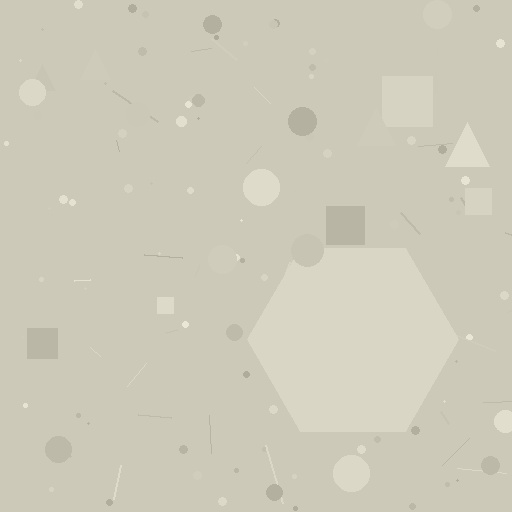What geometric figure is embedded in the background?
A hexagon is embedded in the background.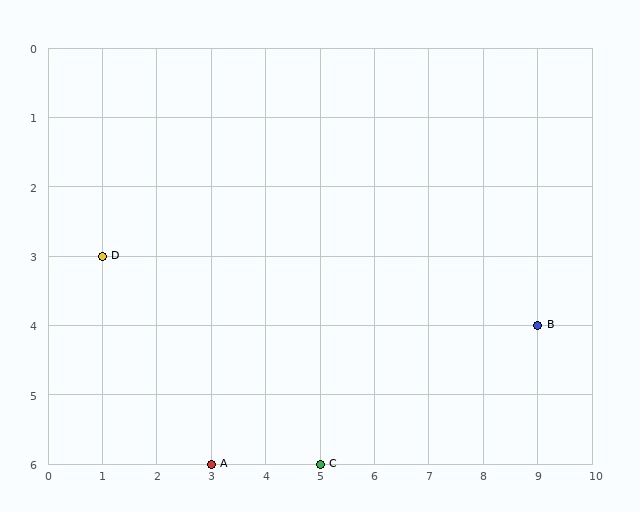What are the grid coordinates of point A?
Point A is at grid coordinates (3, 6).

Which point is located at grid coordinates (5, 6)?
Point C is at (5, 6).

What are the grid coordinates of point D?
Point D is at grid coordinates (1, 3).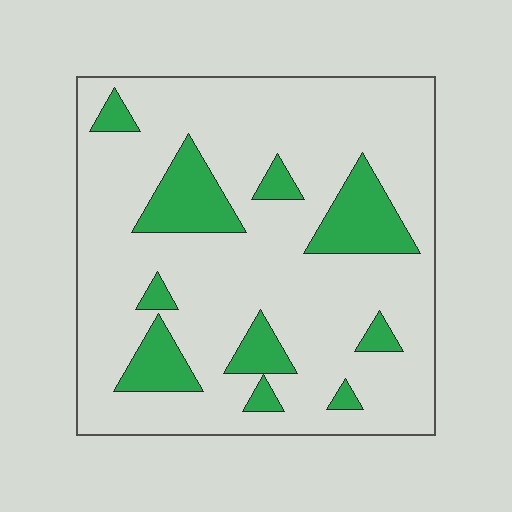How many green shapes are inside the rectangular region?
10.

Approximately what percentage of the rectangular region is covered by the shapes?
Approximately 20%.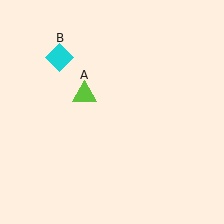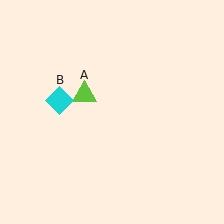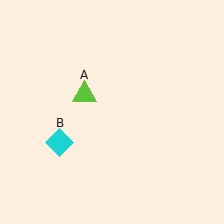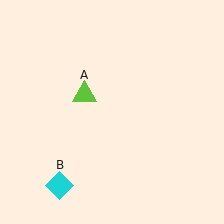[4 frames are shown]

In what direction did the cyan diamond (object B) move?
The cyan diamond (object B) moved down.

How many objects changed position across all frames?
1 object changed position: cyan diamond (object B).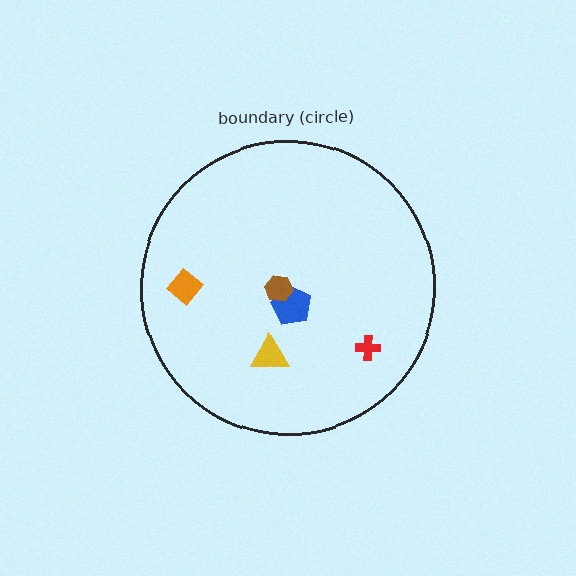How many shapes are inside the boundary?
5 inside, 0 outside.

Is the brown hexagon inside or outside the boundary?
Inside.